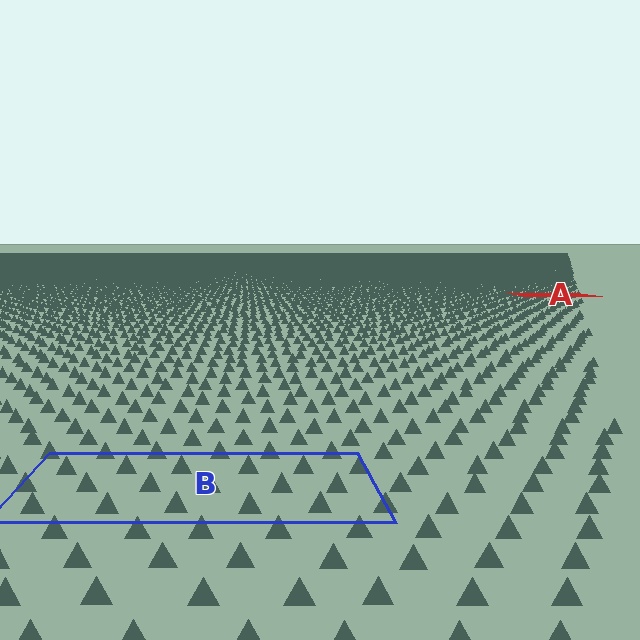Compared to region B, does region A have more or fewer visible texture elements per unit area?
Region A has more texture elements per unit area — they are packed more densely because it is farther away.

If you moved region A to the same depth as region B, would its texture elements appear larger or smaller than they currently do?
They would appear larger. At a closer depth, the same texture elements are projected at a bigger on-screen size.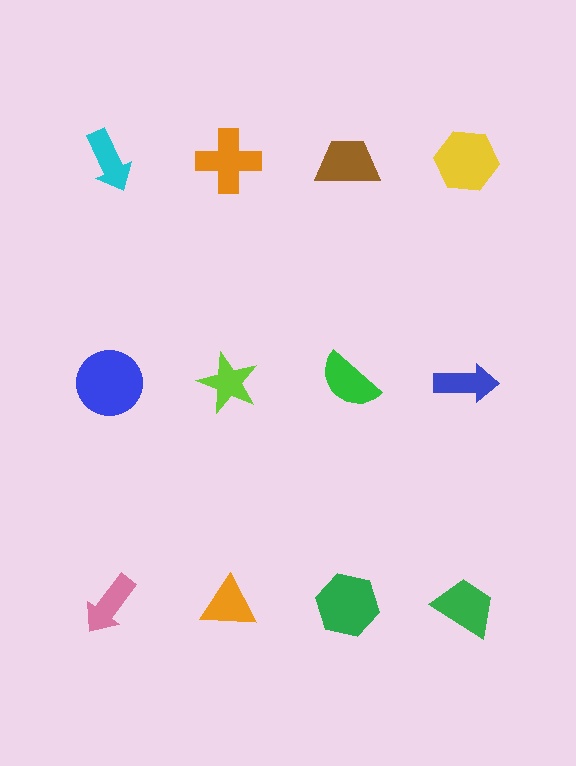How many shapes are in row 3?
4 shapes.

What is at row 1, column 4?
A yellow hexagon.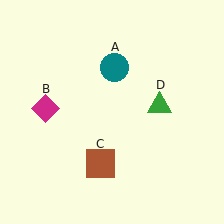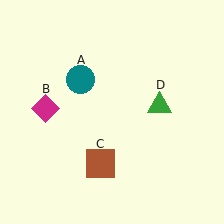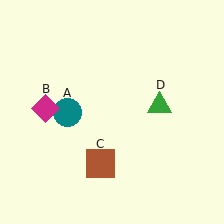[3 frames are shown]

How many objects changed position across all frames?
1 object changed position: teal circle (object A).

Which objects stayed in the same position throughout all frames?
Magenta diamond (object B) and brown square (object C) and green triangle (object D) remained stationary.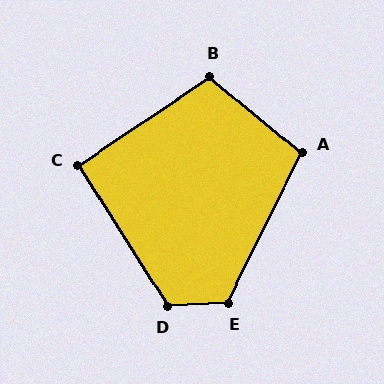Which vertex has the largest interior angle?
D, at approximately 120 degrees.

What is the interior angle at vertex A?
Approximately 103 degrees (obtuse).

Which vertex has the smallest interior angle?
C, at approximately 92 degrees.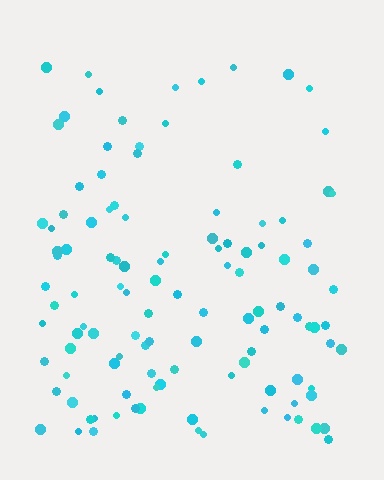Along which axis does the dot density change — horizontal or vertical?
Vertical.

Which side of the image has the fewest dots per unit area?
The top.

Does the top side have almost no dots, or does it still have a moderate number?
Still a moderate number, just noticeably fewer than the bottom.